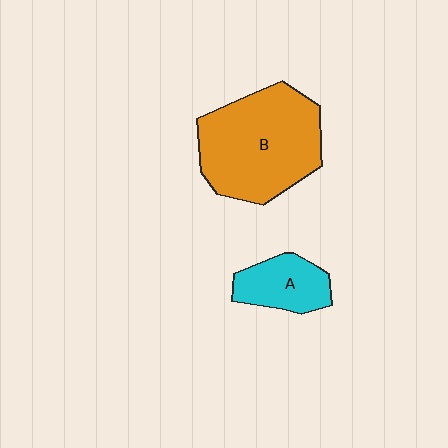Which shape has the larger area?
Shape B (orange).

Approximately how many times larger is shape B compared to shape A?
Approximately 2.5 times.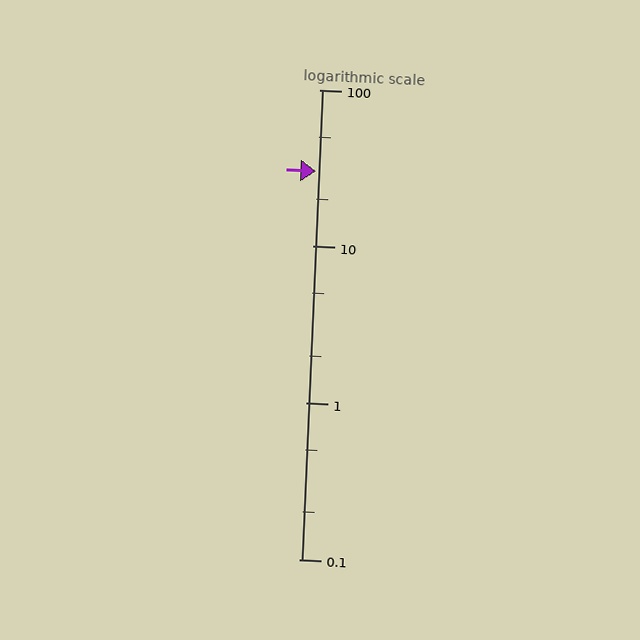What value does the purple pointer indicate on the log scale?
The pointer indicates approximately 30.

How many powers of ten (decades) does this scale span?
The scale spans 3 decades, from 0.1 to 100.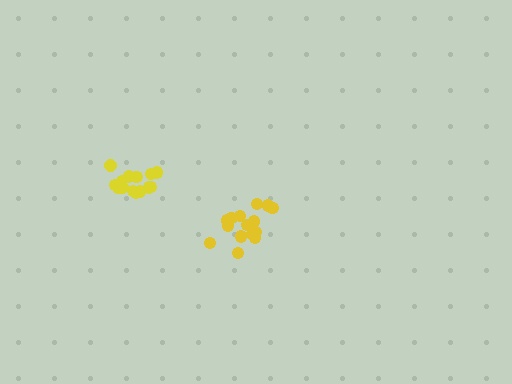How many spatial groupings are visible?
There are 2 spatial groupings.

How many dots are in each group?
Group 1: 15 dots, Group 2: 15 dots (30 total).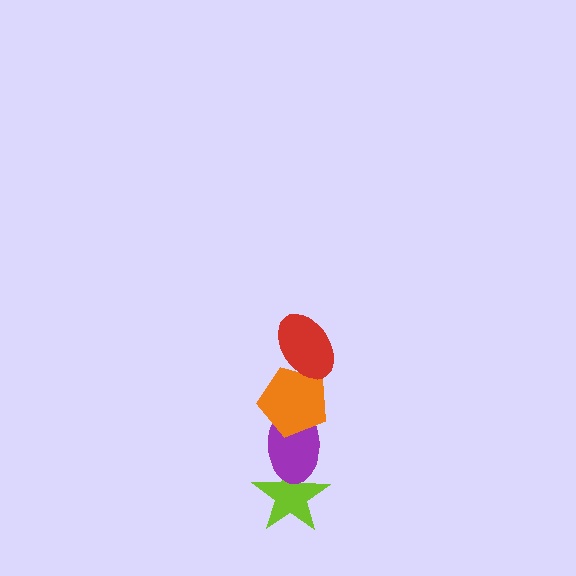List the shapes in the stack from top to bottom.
From top to bottom: the red ellipse, the orange pentagon, the purple ellipse, the lime star.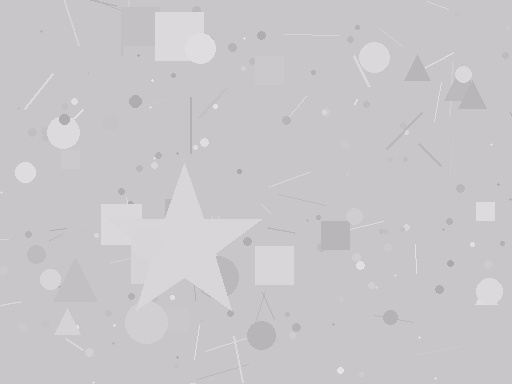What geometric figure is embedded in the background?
A star is embedded in the background.